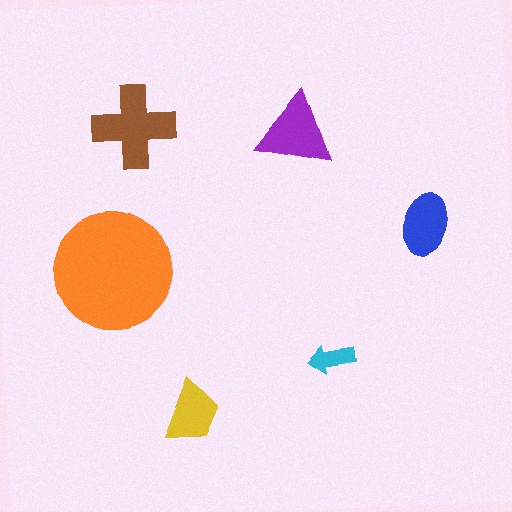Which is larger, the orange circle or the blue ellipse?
The orange circle.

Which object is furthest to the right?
The blue ellipse is rightmost.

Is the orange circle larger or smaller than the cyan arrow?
Larger.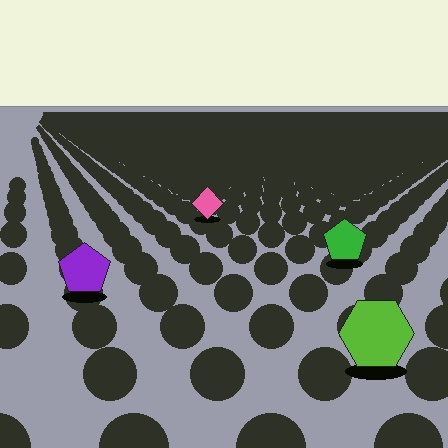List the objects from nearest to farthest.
From nearest to farthest: the lime hexagon, the purple pentagon, the green pentagon, the pink diamond.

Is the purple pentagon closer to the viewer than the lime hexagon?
No. The lime hexagon is closer — you can tell from the texture gradient: the ground texture is coarser near it.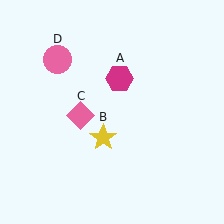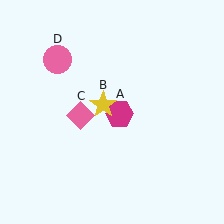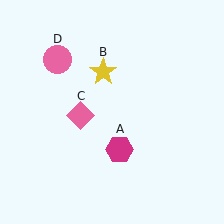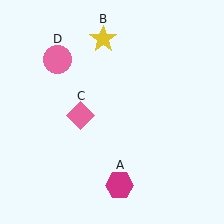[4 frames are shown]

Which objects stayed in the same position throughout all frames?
Pink diamond (object C) and pink circle (object D) remained stationary.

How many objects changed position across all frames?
2 objects changed position: magenta hexagon (object A), yellow star (object B).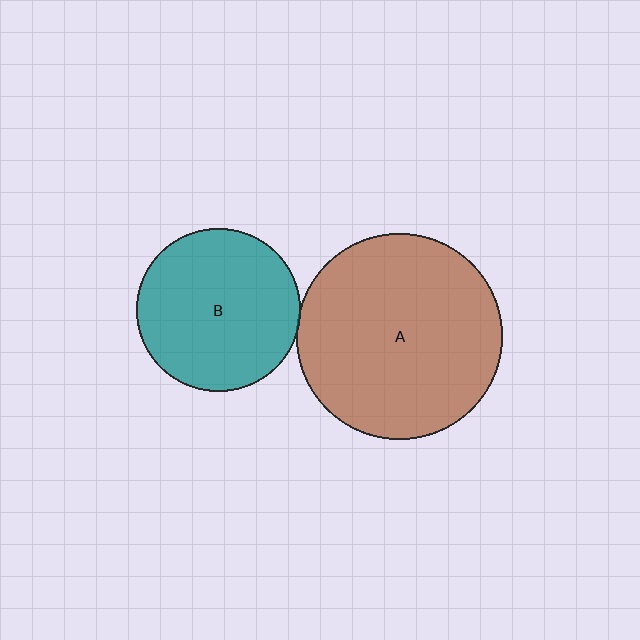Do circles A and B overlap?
Yes.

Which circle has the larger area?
Circle A (brown).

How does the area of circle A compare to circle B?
Approximately 1.6 times.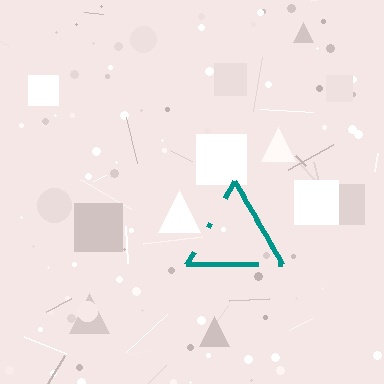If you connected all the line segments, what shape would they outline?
They would outline a triangle.